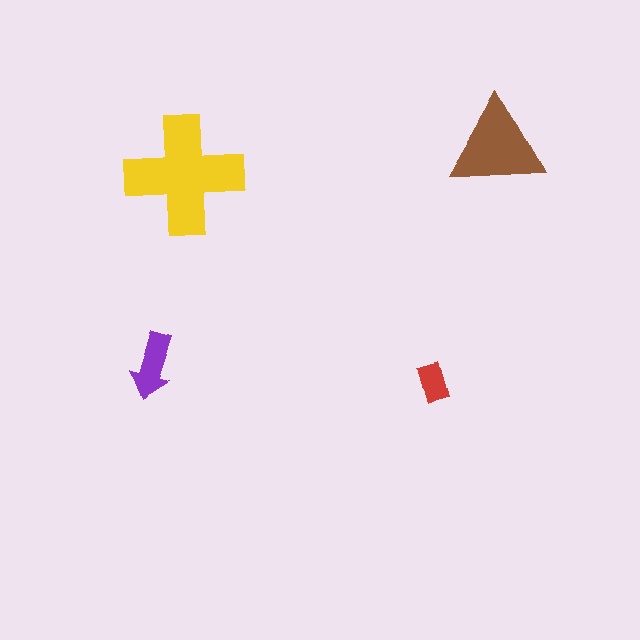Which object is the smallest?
The red rectangle.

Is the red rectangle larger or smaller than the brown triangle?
Smaller.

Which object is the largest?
The yellow cross.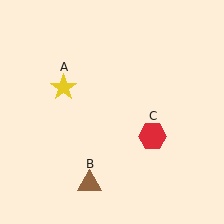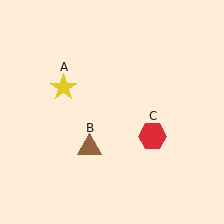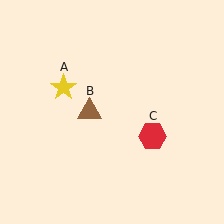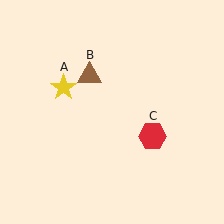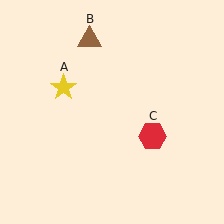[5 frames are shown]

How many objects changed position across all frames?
1 object changed position: brown triangle (object B).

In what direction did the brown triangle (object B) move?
The brown triangle (object B) moved up.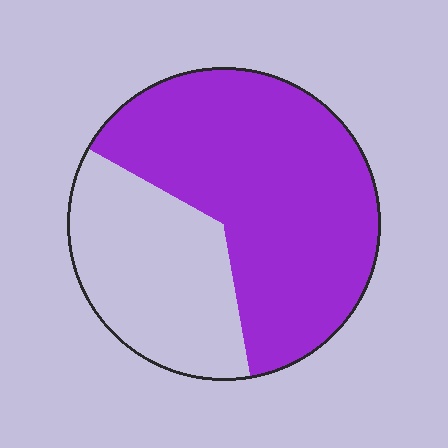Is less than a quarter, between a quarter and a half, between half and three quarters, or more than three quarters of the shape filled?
Between half and three quarters.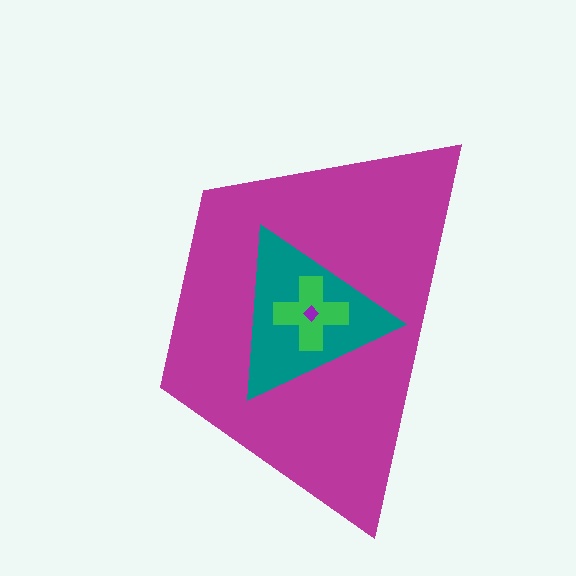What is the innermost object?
The purple diamond.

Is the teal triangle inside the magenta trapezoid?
Yes.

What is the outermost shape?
The magenta trapezoid.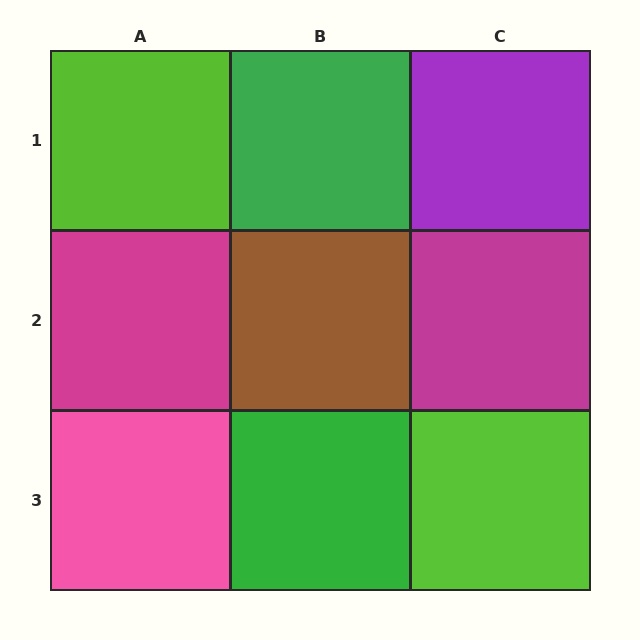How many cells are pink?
1 cell is pink.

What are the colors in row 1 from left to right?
Lime, green, purple.